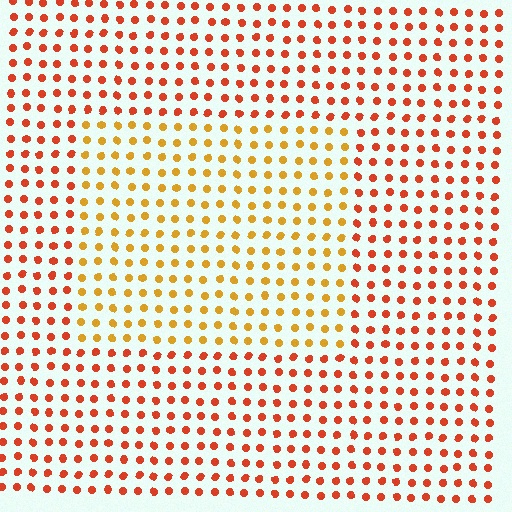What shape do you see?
I see a rectangle.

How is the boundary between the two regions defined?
The boundary is defined purely by a slight shift in hue (about 32 degrees). Spacing, size, and orientation are identical on both sides.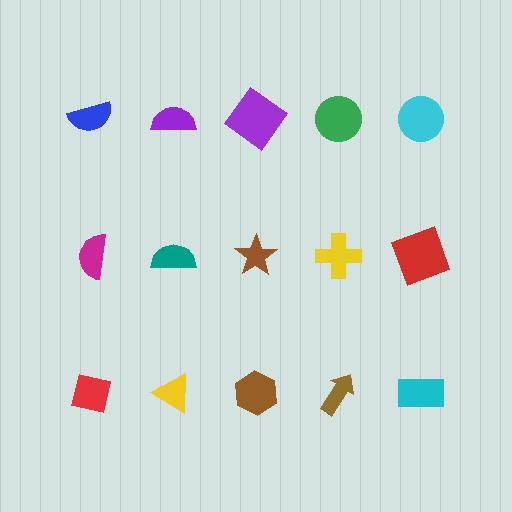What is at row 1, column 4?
A green circle.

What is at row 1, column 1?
A blue semicircle.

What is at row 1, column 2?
A purple semicircle.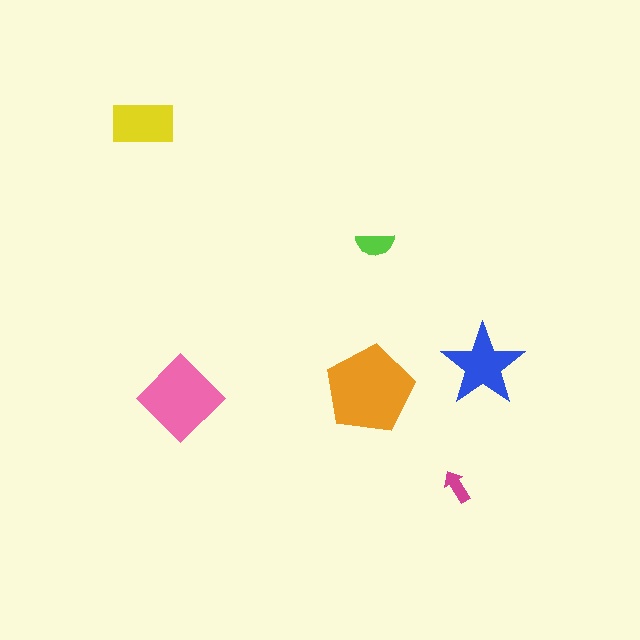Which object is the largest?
The orange pentagon.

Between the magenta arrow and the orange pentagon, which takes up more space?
The orange pentagon.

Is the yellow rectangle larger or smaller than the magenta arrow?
Larger.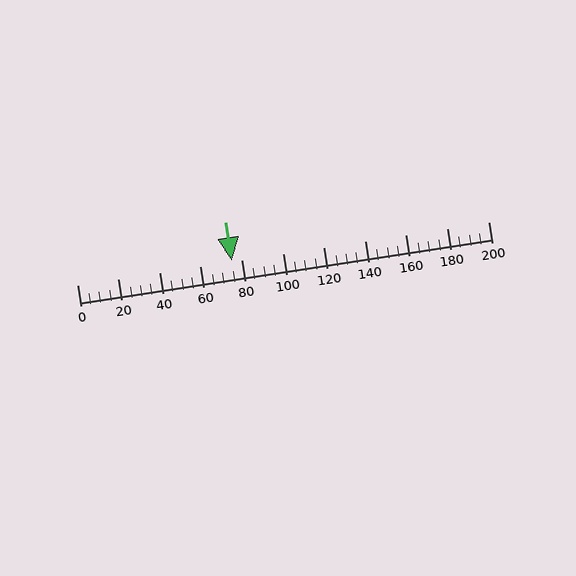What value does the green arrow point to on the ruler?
The green arrow points to approximately 75.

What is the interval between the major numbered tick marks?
The major tick marks are spaced 20 units apart.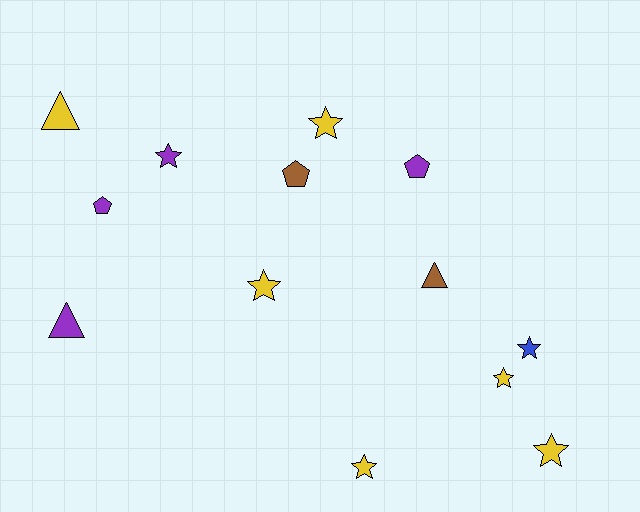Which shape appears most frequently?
Star, with 7 objects.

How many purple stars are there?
There is 1 purple star.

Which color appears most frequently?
Yellow, with 6 objects.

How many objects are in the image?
There are 13 objects.